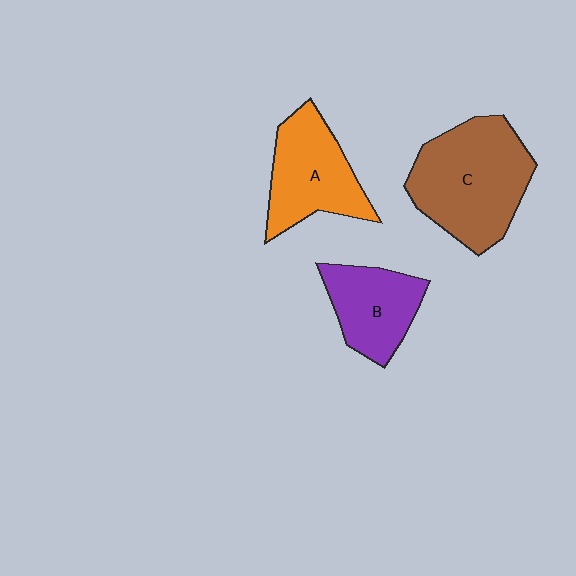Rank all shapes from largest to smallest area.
From largest to smallest: C (brown), A (orange), B (purple).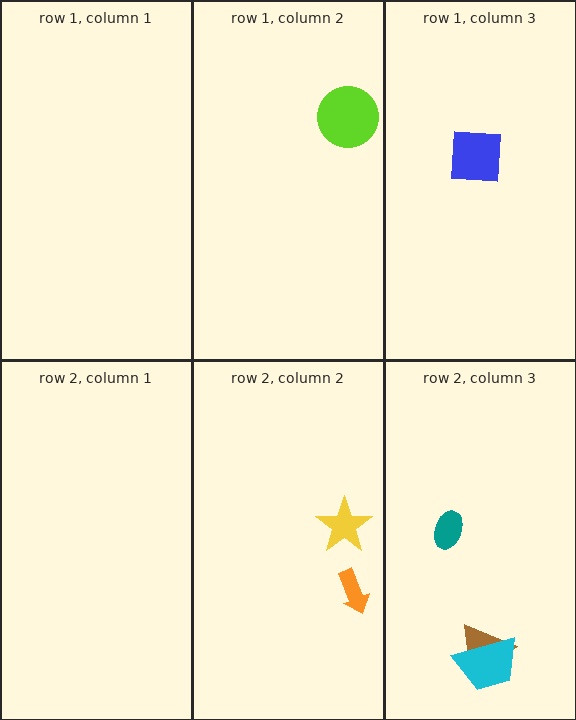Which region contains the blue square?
The row 1, column 3 region.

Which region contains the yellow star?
The row 2, column 2 region.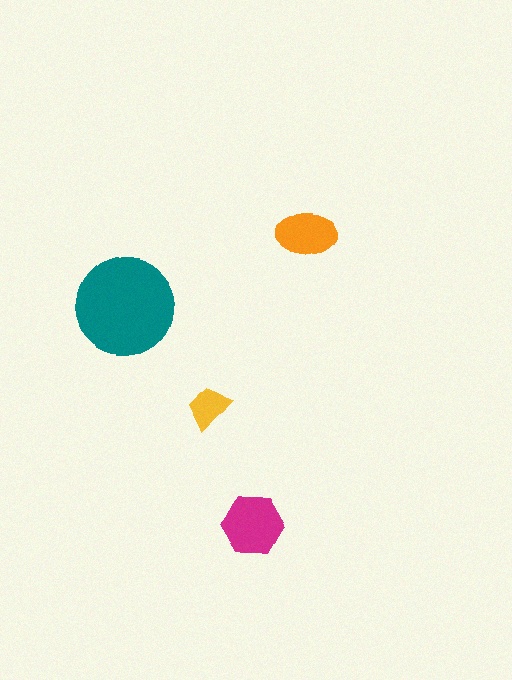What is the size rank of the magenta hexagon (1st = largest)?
2nd.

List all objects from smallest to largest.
The yellow trapezoid, the orange ellipse, the magenta hexagon, the teal circle.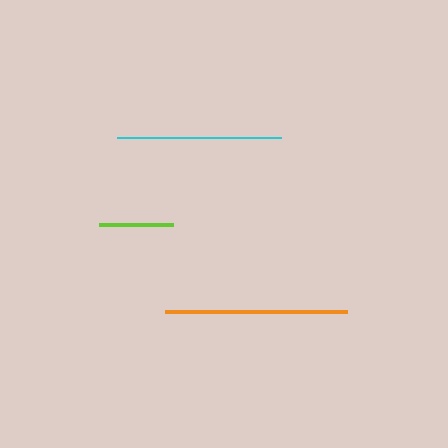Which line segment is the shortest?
The lime line is the shortest at approximately 74 pixels.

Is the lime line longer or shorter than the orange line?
The orange line is longer than the lime line.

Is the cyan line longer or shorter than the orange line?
The orange line is longer than the cyan line.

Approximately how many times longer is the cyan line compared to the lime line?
The cyan line is approximately 2.2 times the length of the lime line.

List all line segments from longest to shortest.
From longest to shortest: orange, cyan, lime.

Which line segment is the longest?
The orange line is the longest at approximately 182 pixels.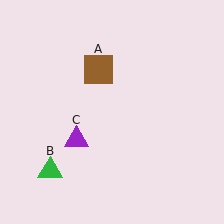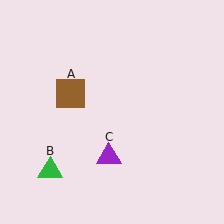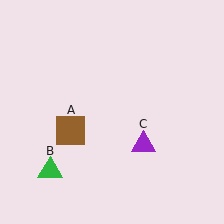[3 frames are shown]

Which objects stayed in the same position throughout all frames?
Green triangle (object B) remained stationary.